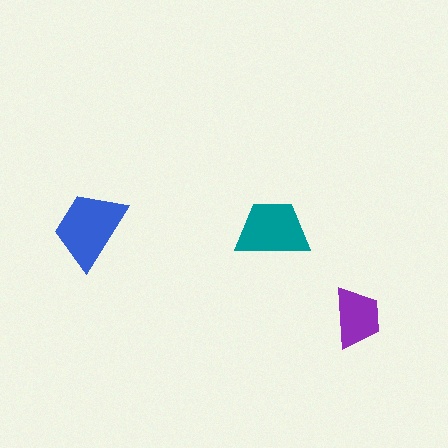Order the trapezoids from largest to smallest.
the blue one, the teal one, the purple one.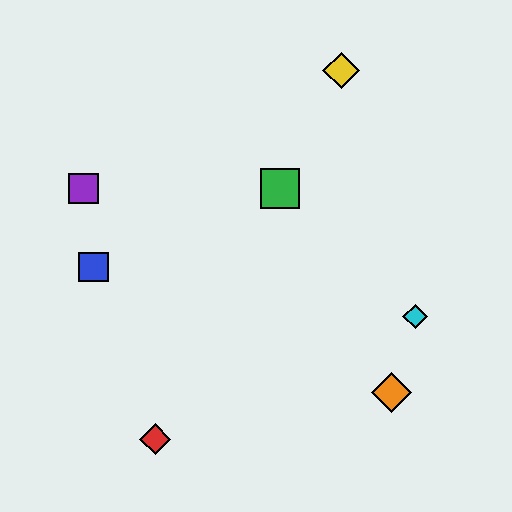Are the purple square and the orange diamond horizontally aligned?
No, the purple square is at y≈188 and the orange diamond is at y≈392.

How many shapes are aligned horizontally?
2 shapes (the green square, the purple square) are aligned horizontally.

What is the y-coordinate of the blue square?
The blue square is at y≈267.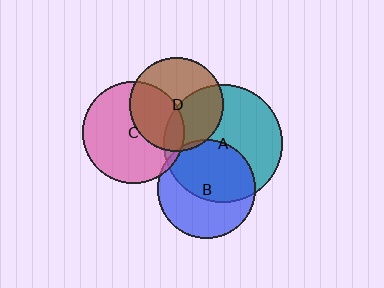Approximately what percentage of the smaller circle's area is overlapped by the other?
Approximately 55%.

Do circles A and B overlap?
Yes.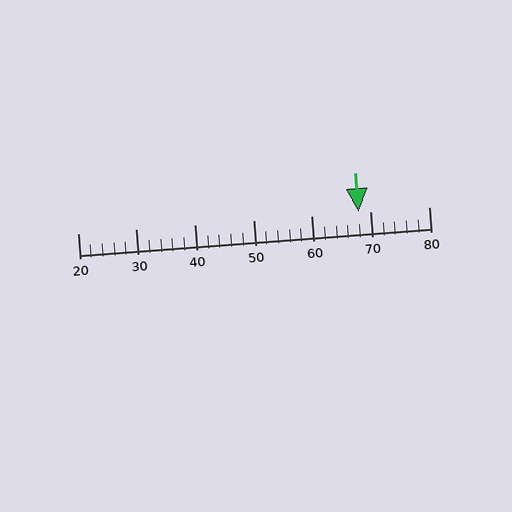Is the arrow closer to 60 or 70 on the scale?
The arrow is closer to 70.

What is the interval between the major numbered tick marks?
The major tick marks are spaced 10 units apart.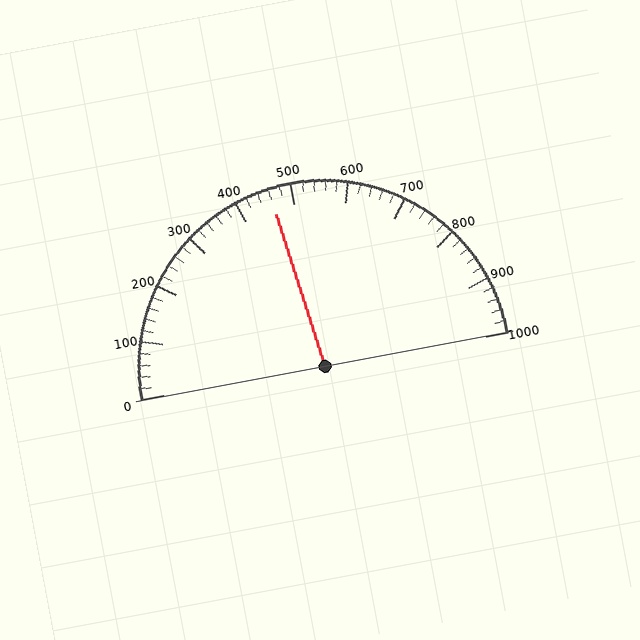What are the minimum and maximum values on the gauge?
The gauge ranges from 0 to 1000.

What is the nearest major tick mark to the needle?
The nearest major tick mark is 500.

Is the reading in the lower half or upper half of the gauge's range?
The reading is in the lower half of the range (0 to 1000).